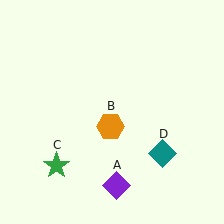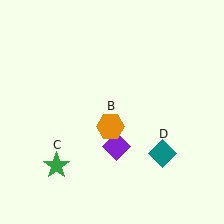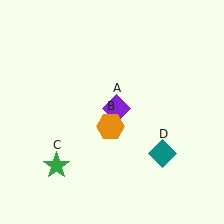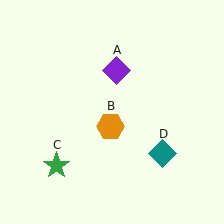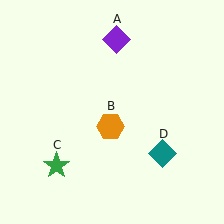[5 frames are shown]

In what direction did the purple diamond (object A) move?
The purple diamond (object A) moved up.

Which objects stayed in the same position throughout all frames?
Orange hexagon (object B) and green star (object C) and teal diamond (object D) remained stationary.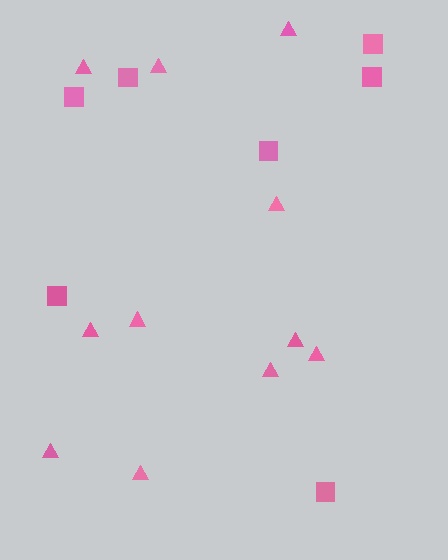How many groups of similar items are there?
There are 2 groups: one group of squares (7) and one group of triangles (11).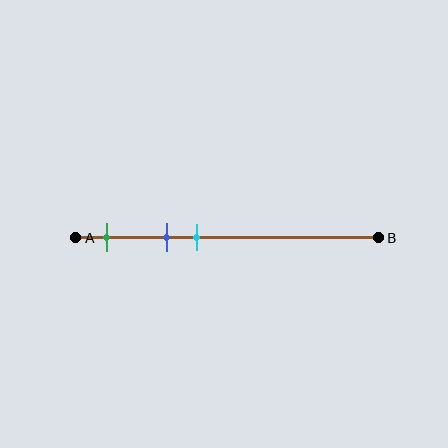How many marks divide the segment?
There are 3 marks dividing the segment.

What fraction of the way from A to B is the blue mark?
The blue mark is approximately 30% (0.3) of the way from A to B.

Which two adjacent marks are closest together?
The blue and cyan marks are the closest adjacent pair.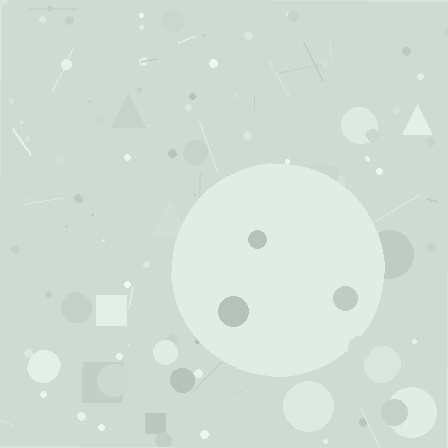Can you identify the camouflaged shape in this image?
The camouflaged shape is a circle.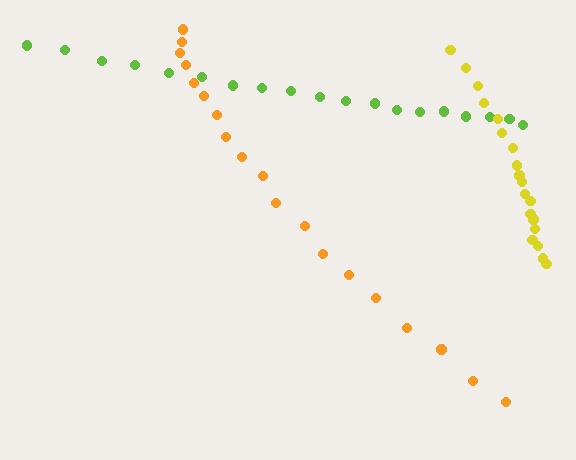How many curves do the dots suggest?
There are 3 distinct paths.